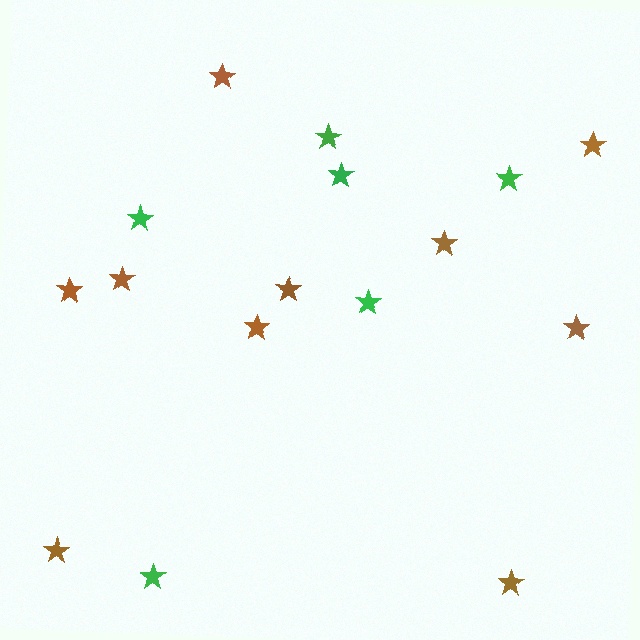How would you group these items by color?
There are 2 groups: one group of green stars (6) and one group of brown stars (10).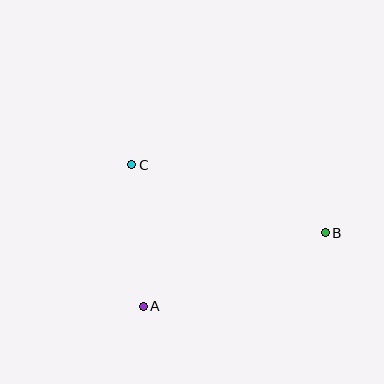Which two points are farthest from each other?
Points B and C are farthest from each other.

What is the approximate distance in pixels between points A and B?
The distance between A and B is approximately 196 pixels.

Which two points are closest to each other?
Points A and C are closest to each other.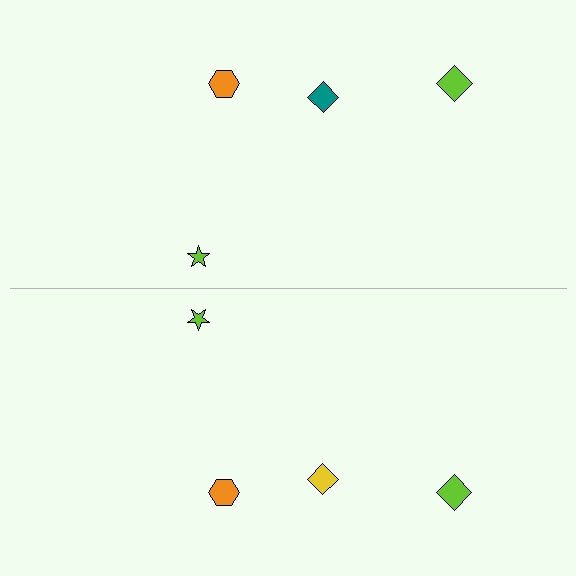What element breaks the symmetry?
The yellow diamond on the bottom side breaks the symmetry — its mirror counterpart is teal.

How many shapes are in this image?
There are 8 shapes in this image.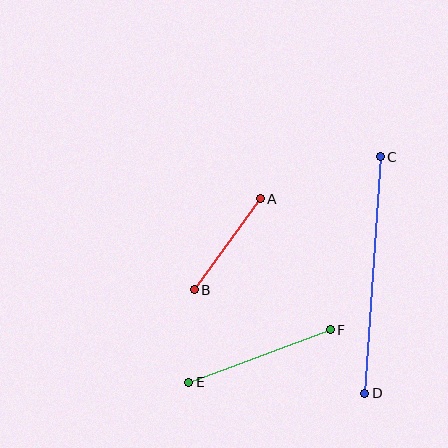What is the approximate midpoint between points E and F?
The midpoint is at approximately (260, 356) pixels.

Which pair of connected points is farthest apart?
Points C and D are farthest apart.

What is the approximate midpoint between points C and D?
The midpoint is at approximately (372, 275) pixels.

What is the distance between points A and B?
The distance is approximately 112 pixels.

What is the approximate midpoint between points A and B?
The midpoint is at approximately (227, 244) pixels.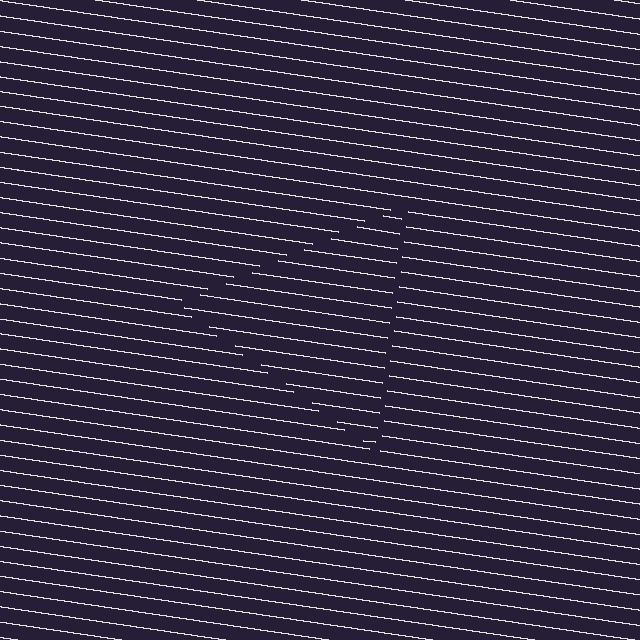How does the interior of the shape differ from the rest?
The interior of the shape contains the same grating, shifted by half a period — the contour is defined by the phase discontinuity where line-ends from the inner and outer gratings abut.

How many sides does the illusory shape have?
3 sides — the line-ends trace a triangle.